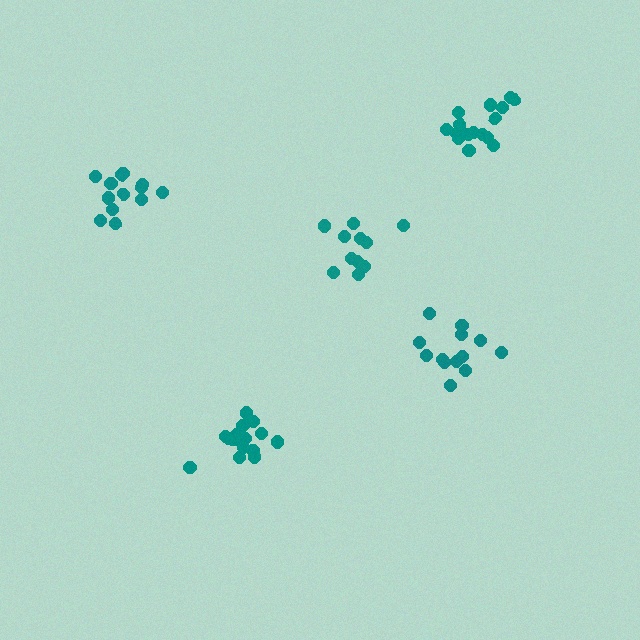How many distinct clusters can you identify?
There are 5 distinct clusters.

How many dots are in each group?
Group 1: 16 dots, Group 2: 13 dots, Group 3: 17 dots, Group 4: 13 dots, Group 5: 11 dots (70 total).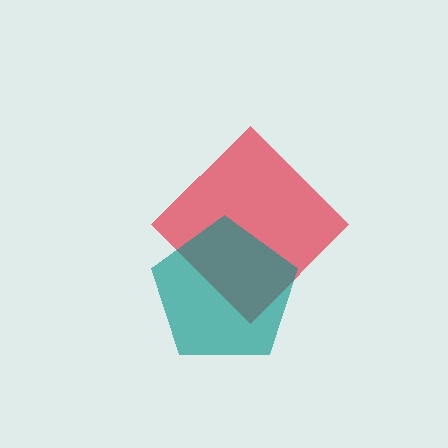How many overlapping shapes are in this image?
There are 2 overlapping shapes in the image.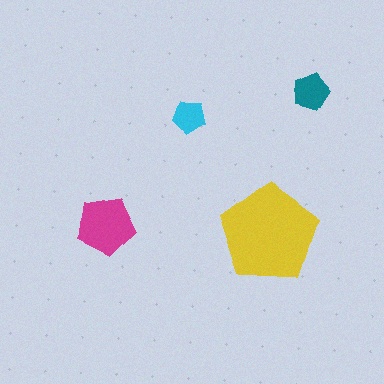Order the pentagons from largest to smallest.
the yellow one, the magenta one, the teal one, the cyan one.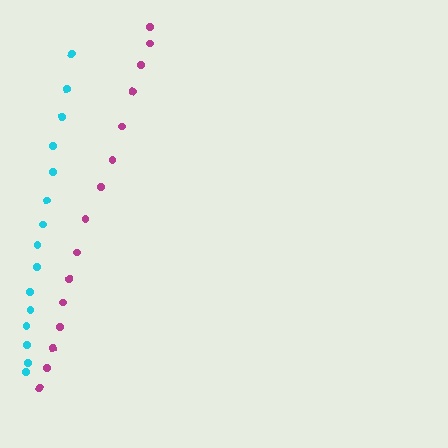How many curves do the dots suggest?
There are 2 distinct paths.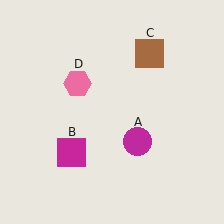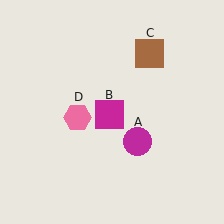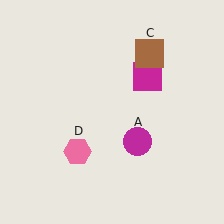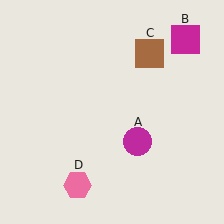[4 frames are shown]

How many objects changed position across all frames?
2 objects changed position: magenta square (object B), pink hexagon (object D).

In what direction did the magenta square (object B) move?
The magenta square (object B) moved up and to the right.